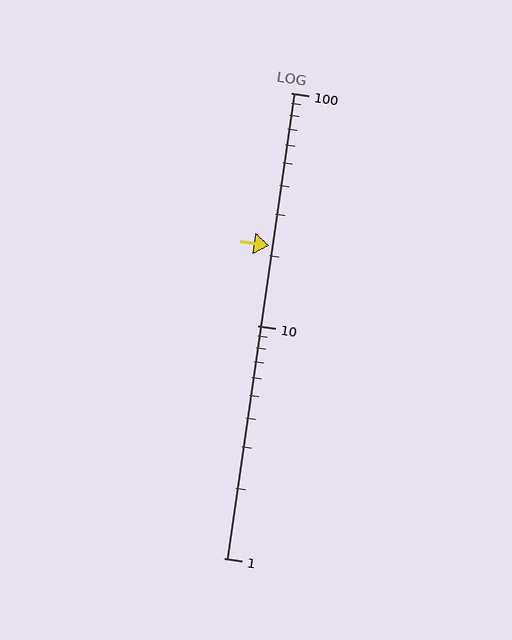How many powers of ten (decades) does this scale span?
The scale spans 2 decades, from 1 to 100.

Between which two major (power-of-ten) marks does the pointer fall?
The pointer is between 10 and 100.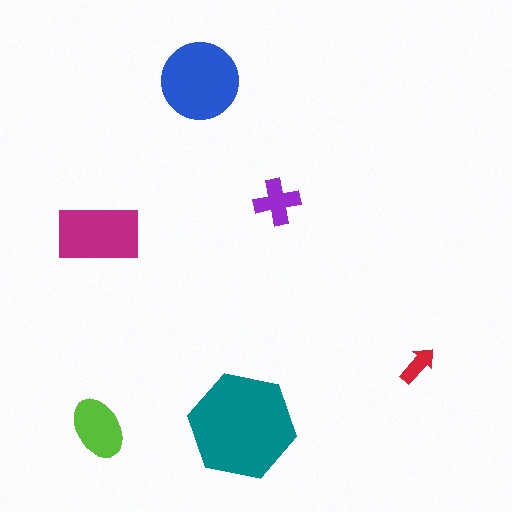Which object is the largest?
The teal hexagon.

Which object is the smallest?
The red arrow.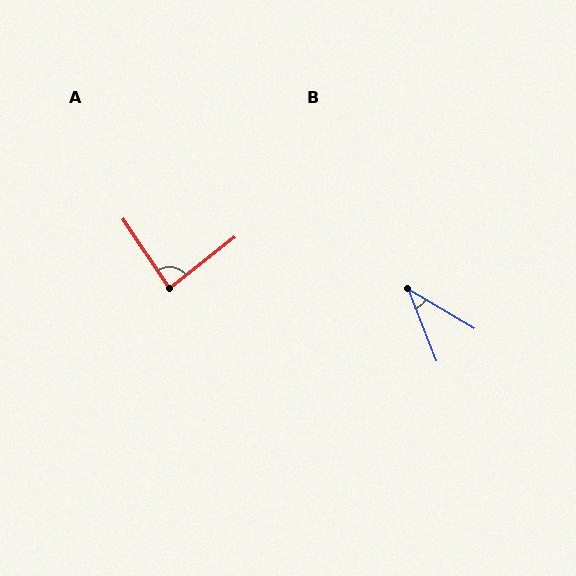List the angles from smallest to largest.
B (38°), A (85°).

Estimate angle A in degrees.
Approximately 85 degrees.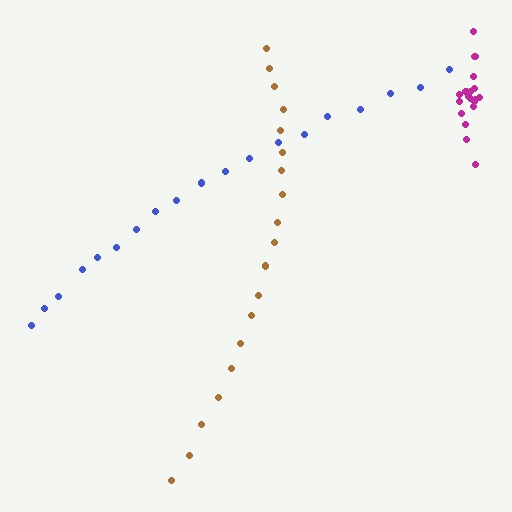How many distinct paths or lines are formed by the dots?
There are 3 distinct paths.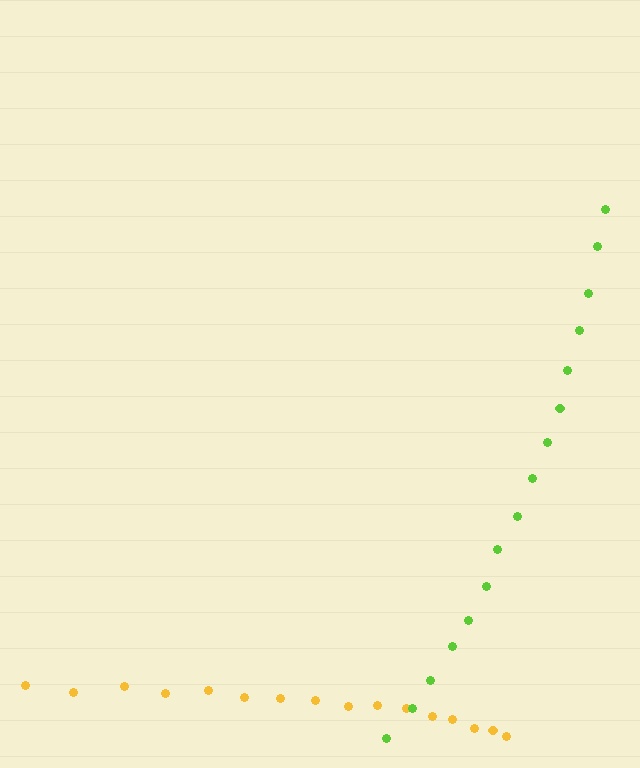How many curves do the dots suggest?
There are 2 distinct paths.